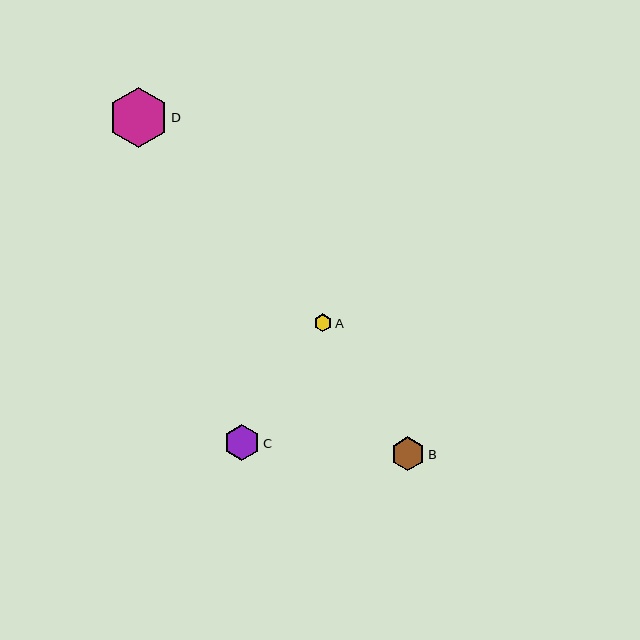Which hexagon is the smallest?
Hexagon A is the smallest with a size of approximately 18 pixels.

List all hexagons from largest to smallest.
From largest to smallest: D, C, B, A.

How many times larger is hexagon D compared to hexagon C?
Hexagon D is approximately 1.7 times the size of hexagon C.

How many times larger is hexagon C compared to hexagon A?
Hexagon C is approximately 2.0 times the size of hexagon A.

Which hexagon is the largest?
Hexagon D is the largest with a size of approximately 59 pixels.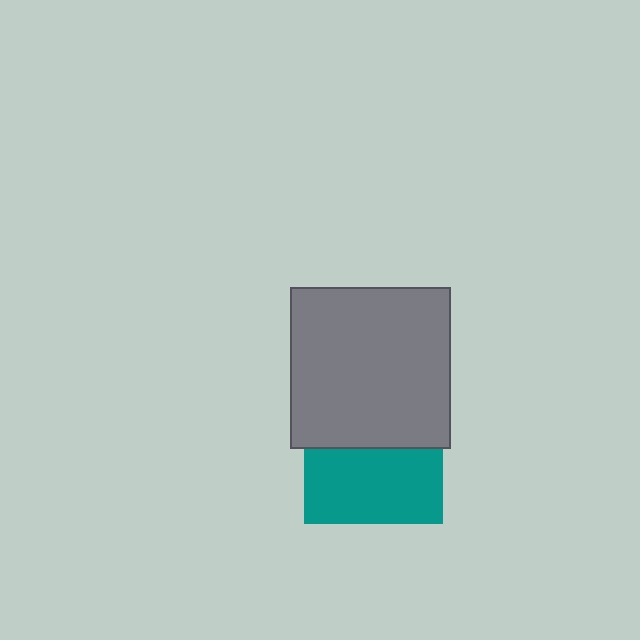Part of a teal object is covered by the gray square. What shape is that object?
It is a square.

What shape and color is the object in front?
The object in front is a gray square.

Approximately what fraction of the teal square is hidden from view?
Roughly 46% of the teal square is hidden behind the gray square.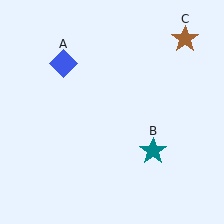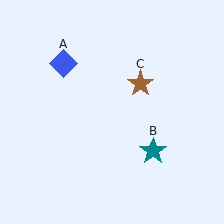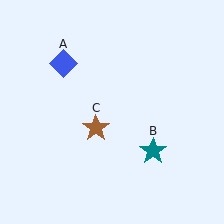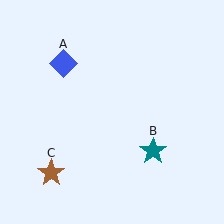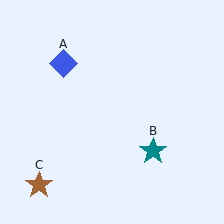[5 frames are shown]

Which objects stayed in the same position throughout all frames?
Blue diamond (object A) and teal star (object B) remained stationary.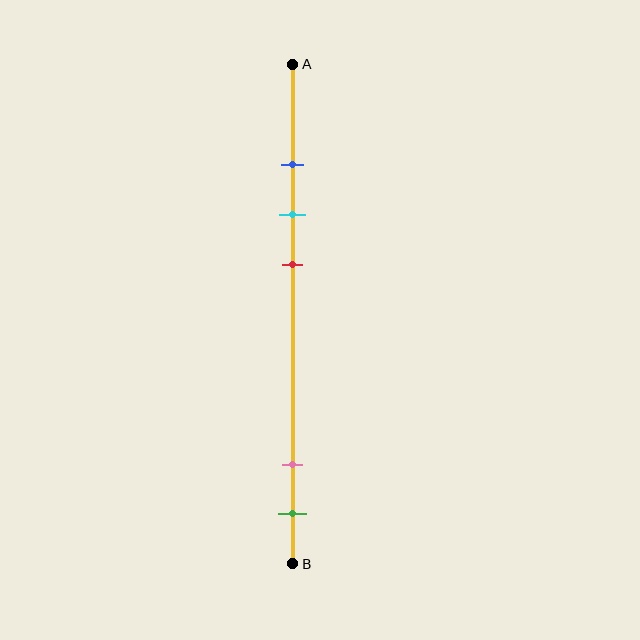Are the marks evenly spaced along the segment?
No, the marks are not evenly spaced.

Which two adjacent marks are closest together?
The blue and cyan marks are the closest adjacent pair.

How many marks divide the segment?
There are 5 marks dividing the segment.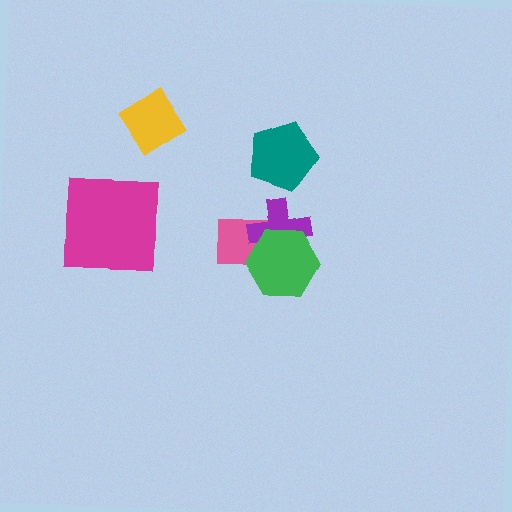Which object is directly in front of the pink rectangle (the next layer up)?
The purple cross is directly in front of the pink rectangle.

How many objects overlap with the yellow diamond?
0 objects overlap with the yellow diamond.